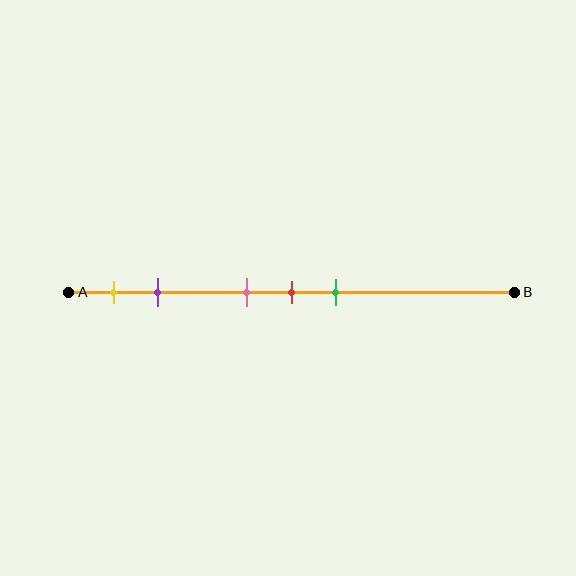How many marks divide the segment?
There are 5 marks dividing the segment.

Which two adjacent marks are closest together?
The pink and red marks are the closest adjacent pair.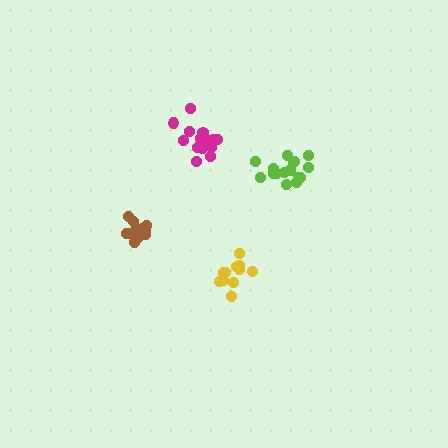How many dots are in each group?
Group 1: 17 dots, Group 2: 11 dots, Group 3: 16 dots, Group 4: 11 dots (55 total).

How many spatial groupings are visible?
There are 4 spatial groupings.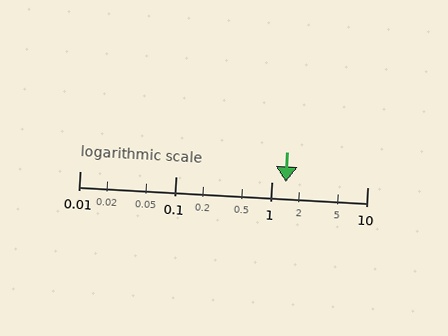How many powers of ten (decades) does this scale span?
The scale spans 3 decades, from 0.01 to 10.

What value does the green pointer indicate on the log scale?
The pointer indicates approximately 1.4.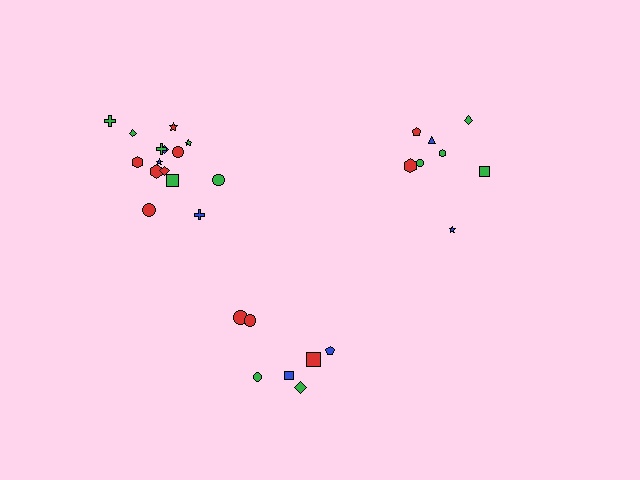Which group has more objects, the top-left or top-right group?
The top-left group.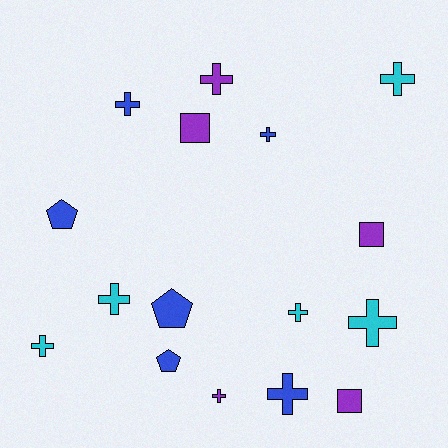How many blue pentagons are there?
There are 3 blue pentagons.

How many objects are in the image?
There are 16 objects.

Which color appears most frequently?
Blue, with 6 objects.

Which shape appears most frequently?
Cross, with 10 objects.